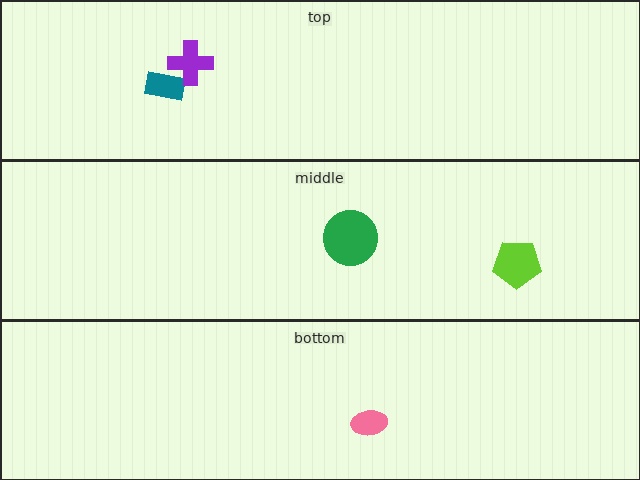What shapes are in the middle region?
The green circle, the lime pentagon.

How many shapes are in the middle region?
2.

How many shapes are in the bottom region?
1.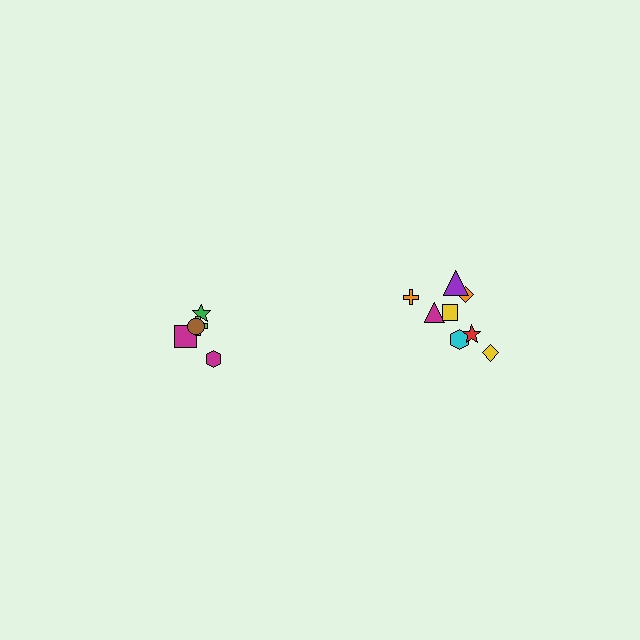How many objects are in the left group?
There are 5 objects.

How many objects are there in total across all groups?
There are 13 objects.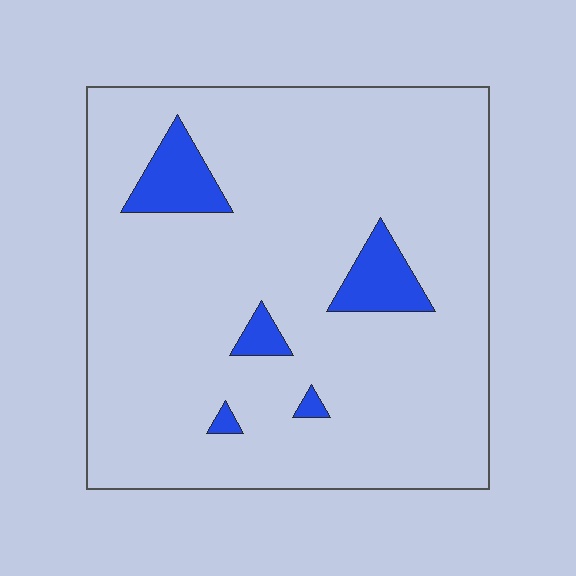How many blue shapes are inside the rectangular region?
5.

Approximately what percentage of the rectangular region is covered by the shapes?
Approximately 10%.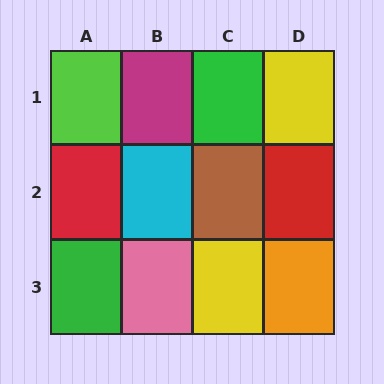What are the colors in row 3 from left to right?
Green, pink, yellow, orange.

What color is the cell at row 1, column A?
Lime.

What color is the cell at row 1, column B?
Magenta.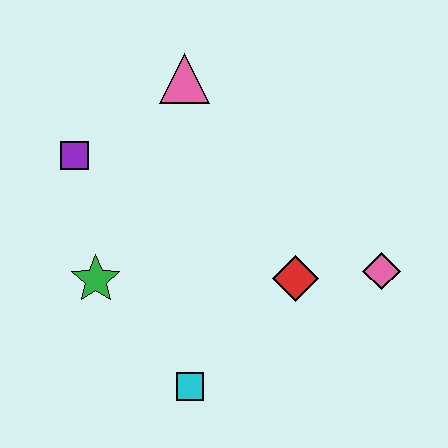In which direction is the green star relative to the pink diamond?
The green star is to the left of the pink diamond.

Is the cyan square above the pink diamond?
No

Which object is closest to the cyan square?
The green star is closest to the cyan square.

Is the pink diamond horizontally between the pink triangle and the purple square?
No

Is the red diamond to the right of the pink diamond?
No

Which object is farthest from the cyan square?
The pink triangle is farthest from the cyan square.